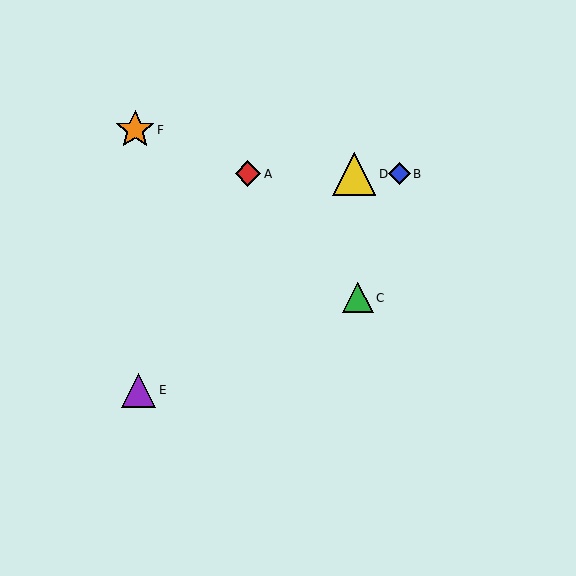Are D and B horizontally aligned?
Yes, both are at y≈174.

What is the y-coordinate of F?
Object F is at y≈130.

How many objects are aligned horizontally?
3 objects (A, B, D) are aligned horizontally.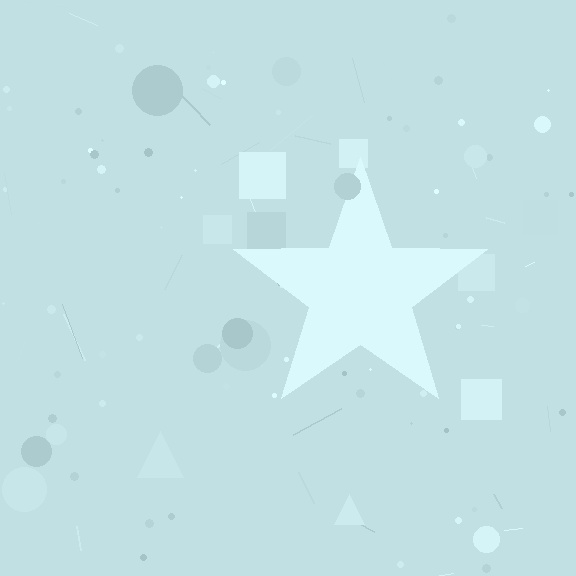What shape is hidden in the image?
A star is hidden in the image.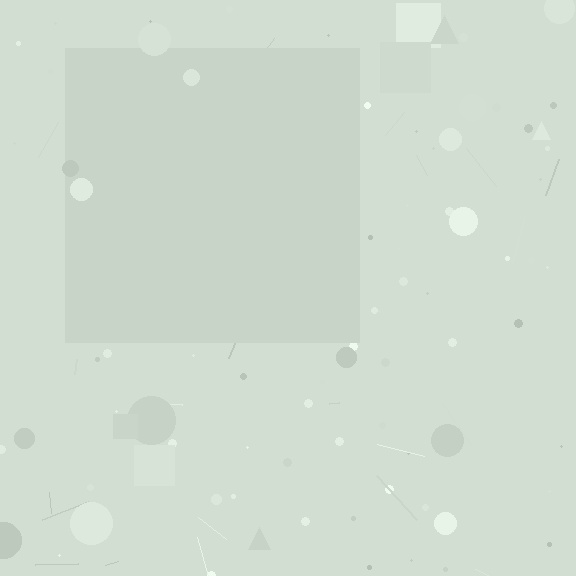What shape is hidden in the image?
A square is hidden in the image.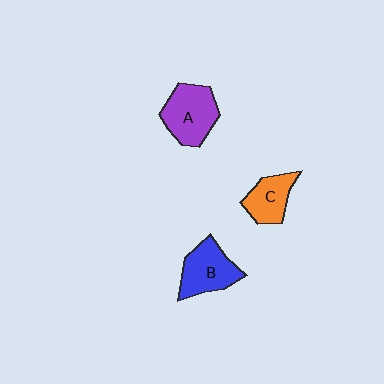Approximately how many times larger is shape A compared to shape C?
Approximately 1.4 times.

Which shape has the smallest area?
Shape C (orange).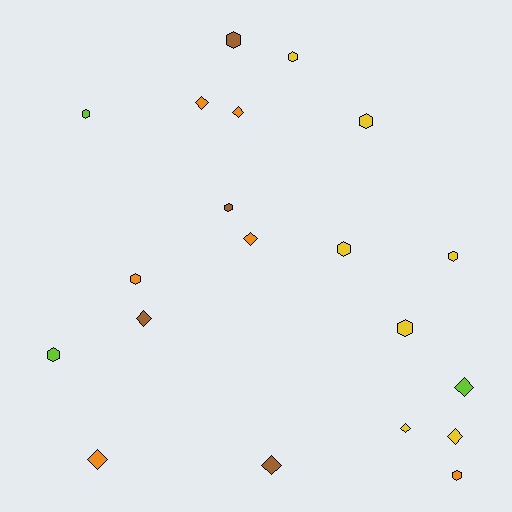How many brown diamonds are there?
There are 2 brown diamonds.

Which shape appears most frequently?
Hexagon, with 11 objects.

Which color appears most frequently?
Yellow, with 7 objects.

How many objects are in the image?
There are 20 objects.